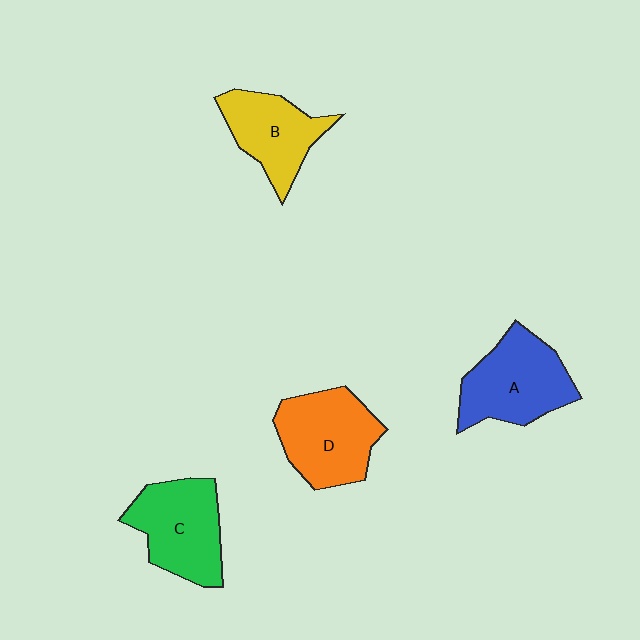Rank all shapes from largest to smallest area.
From largest to smallest: A (blue), D (orange), C (green), B (yellow).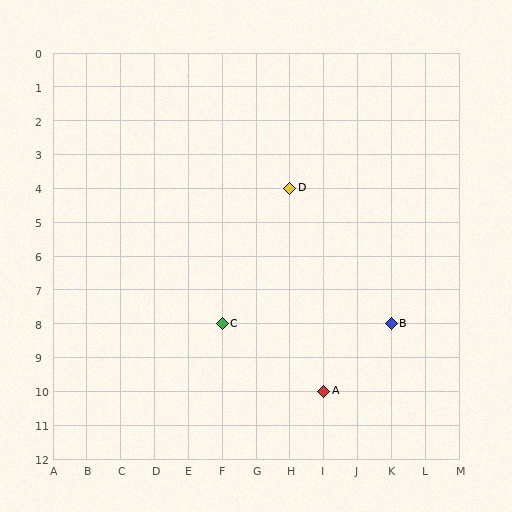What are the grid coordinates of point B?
Point B is at grid coordinates (K, 8).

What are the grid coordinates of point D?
Point D is at grid coordinates (H, 4).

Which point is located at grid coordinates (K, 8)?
Point B is at (K, 8).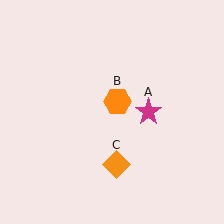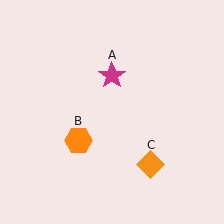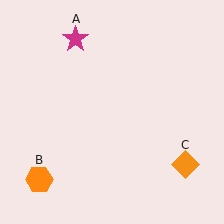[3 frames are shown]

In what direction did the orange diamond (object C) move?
The orange diamond (object C) moved right.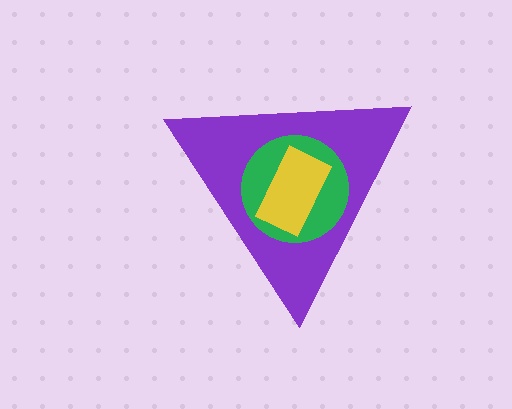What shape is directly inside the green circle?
The yellow rectangle.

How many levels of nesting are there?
3.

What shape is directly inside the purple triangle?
The green circle.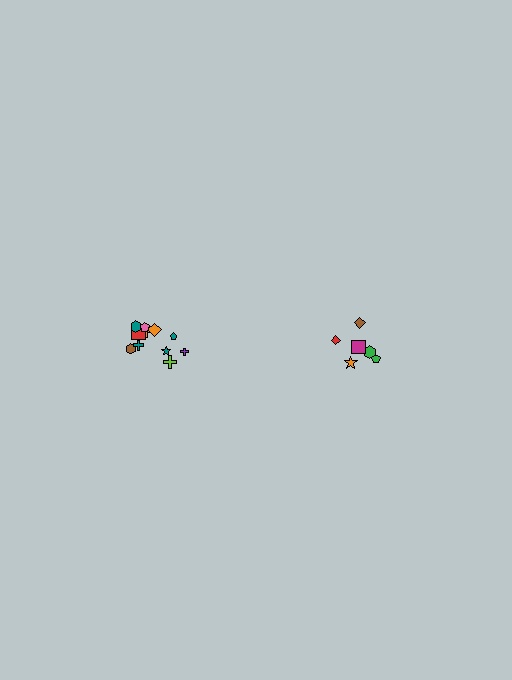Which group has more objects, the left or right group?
The left group.